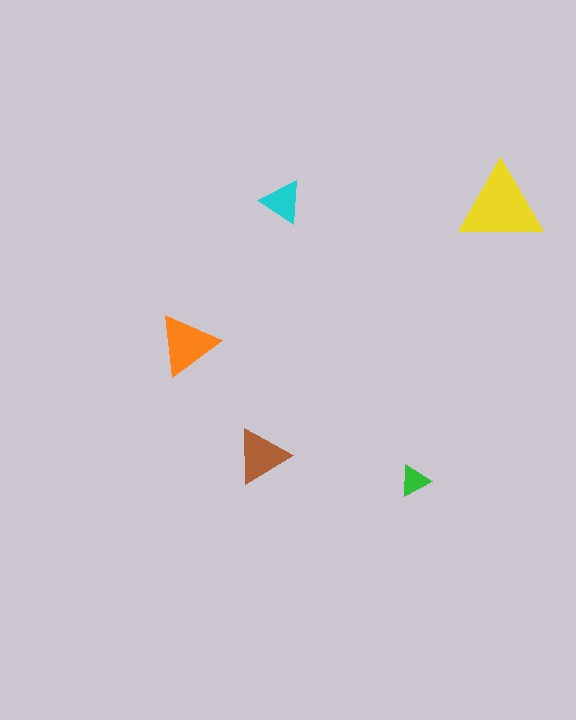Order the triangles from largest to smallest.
the yellow one, the orange one, the brown one, the cyan one, the green one.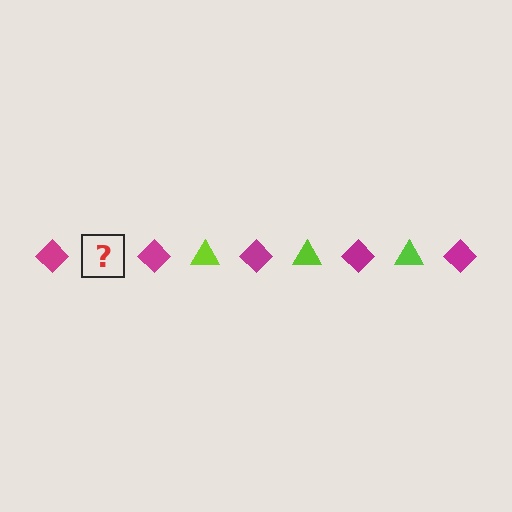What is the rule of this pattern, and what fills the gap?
The rule is that the pattern alternates between magenta diamond and lime triangle. The gap should be filled with a lime triangle.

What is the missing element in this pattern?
The missing element is a lime triangle.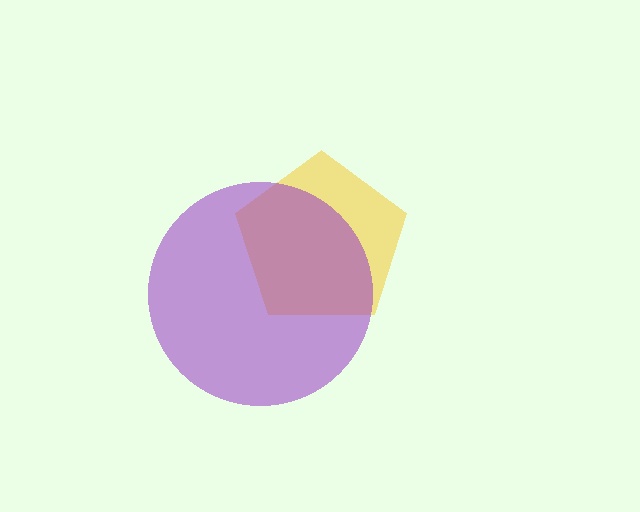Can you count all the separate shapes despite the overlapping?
Yes, there are 2 separate shapes.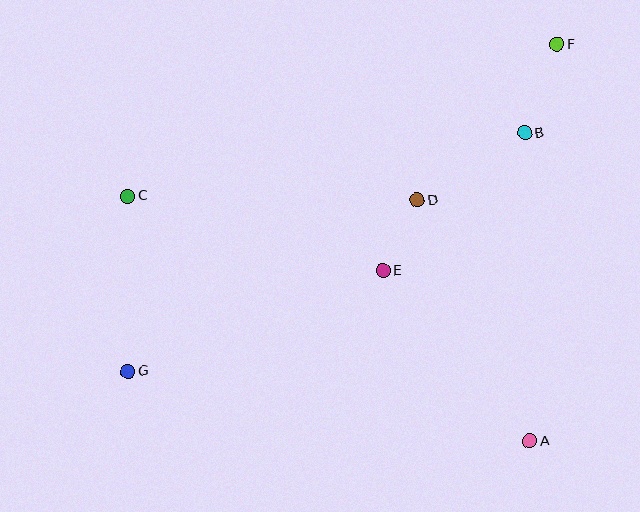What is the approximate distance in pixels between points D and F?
The distance between D and F is approximately 209 pixels.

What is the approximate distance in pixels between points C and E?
The distance between C and E is approximately 266 pixels.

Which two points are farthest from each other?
Points F and G are farthest from each other.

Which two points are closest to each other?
Points D and E are closest to each other.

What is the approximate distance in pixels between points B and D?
The distance between B and D is approximately 126 pixels.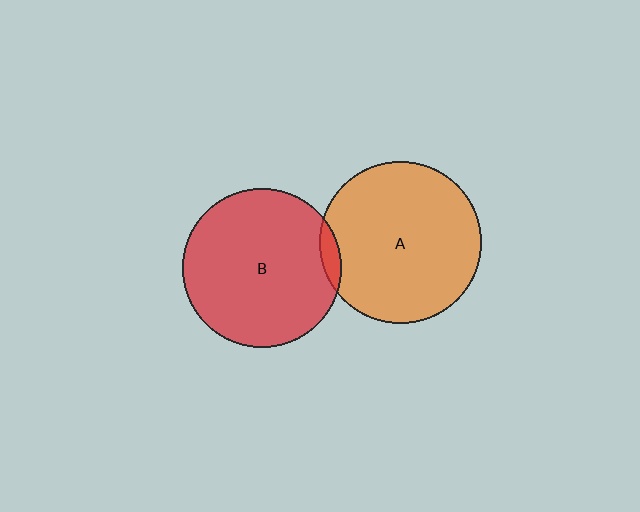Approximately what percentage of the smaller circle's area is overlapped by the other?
Approximately 5%.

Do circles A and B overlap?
Yes.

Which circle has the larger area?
Circle A (orange).